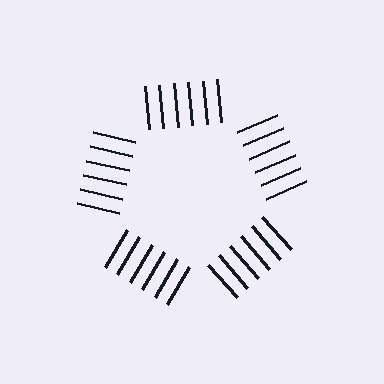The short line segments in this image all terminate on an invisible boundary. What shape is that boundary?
An illusory pentagon — the line segments terminate on its edges but no continuous stroke is drawn.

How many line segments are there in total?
30 — 6 along each of the 5 edges.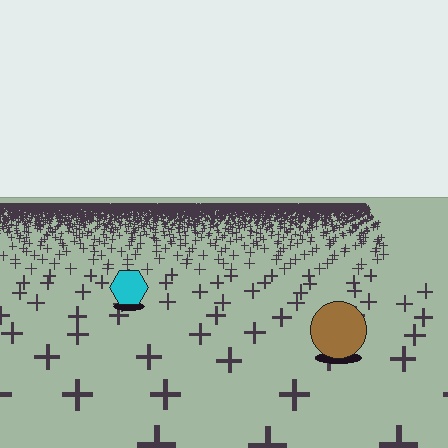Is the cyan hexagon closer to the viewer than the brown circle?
No. The brown circle is closer — you can tell from the texture gradient: the ground texture is coarser near it.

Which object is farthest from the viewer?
The cyan hexagon is farthest from the viewer. It appears smaller and the ground texture around it is denser.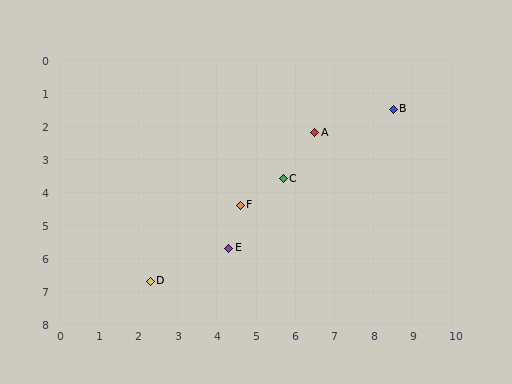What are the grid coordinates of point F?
Point F is at approximately (4.6, 4.4).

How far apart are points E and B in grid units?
Points E and B are about 5.9 grid units apart.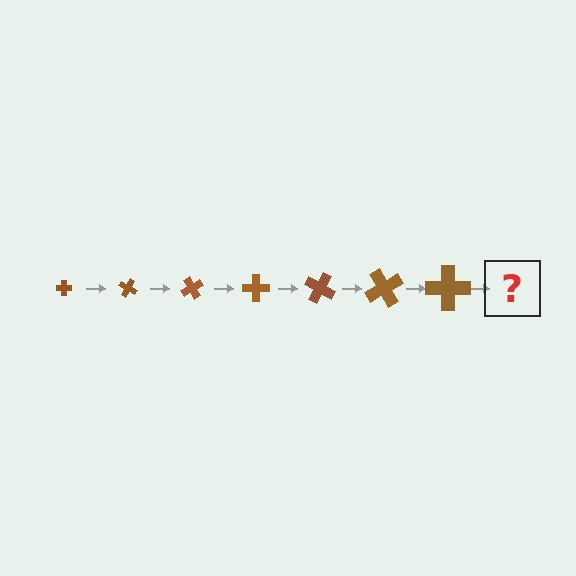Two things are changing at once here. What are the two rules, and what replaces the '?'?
The two rules are that the cross grows larger each step and it rotates 30 degrees each step. The '?' should be a cross, larger than the previous one and rotated 210 degrees from the start.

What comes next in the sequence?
The next element should be a cross, larger than the previous one and rotated 210 degrees from the start.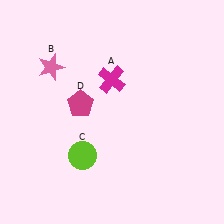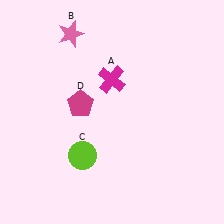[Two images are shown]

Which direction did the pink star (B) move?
The pink star (B) moved up.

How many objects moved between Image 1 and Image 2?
1 object moved between the two images.